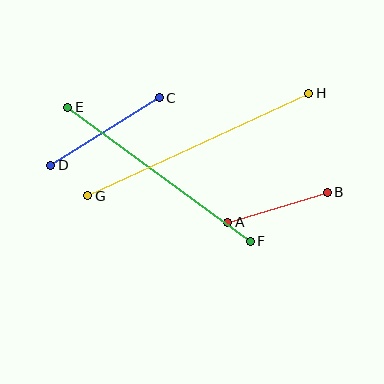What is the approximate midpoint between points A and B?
The midpoint is at approximately (277, 207) pixels.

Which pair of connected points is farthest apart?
Points G and H are farthest apart.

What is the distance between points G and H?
The distance is approximately 244 pixels.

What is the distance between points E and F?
The distance is approximately 226 pixels.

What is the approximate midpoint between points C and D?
The midpoint is at approximately (105, 132) pixels.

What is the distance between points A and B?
The distance is approximately 104 pixels.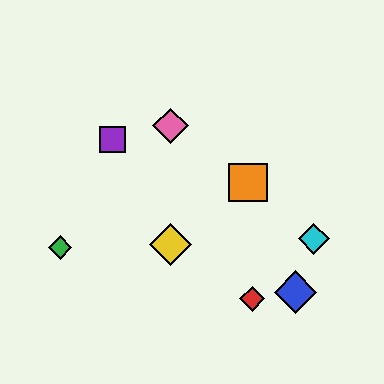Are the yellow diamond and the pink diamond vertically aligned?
Yes, both are at x≈171.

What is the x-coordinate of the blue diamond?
The blue diamond is at x≈295.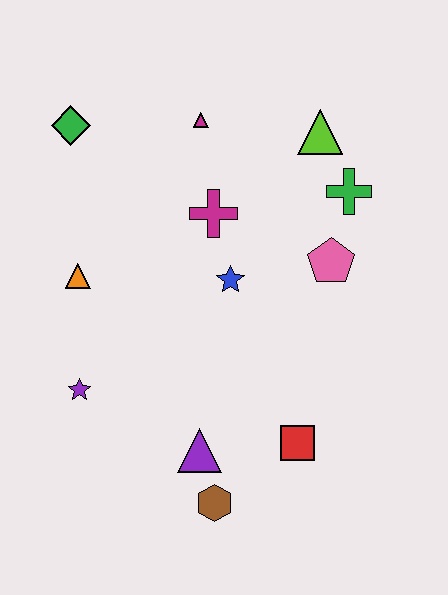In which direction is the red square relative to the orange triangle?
The red square is to the right of the orange triangle.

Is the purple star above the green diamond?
No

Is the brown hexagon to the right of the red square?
No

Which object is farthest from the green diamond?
The brown hexagon is farthest from the green diamond.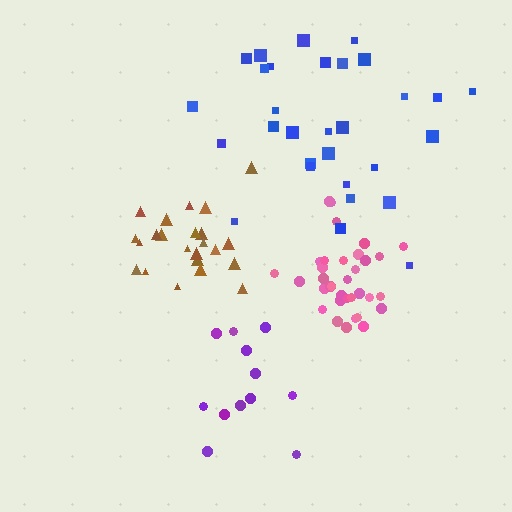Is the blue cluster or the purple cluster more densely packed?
Purple.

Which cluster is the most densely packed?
Pink.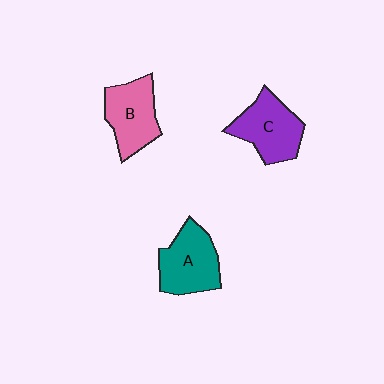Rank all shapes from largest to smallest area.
From largest to smallest: A (teal), C (purple), B (pink).